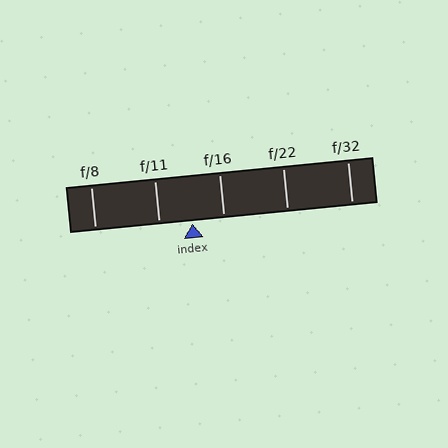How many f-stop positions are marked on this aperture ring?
There are 5 f-stop positions marked.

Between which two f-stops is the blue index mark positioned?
The index mark is between f/11 and f/16.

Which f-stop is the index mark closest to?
The index mark is closest to f/16.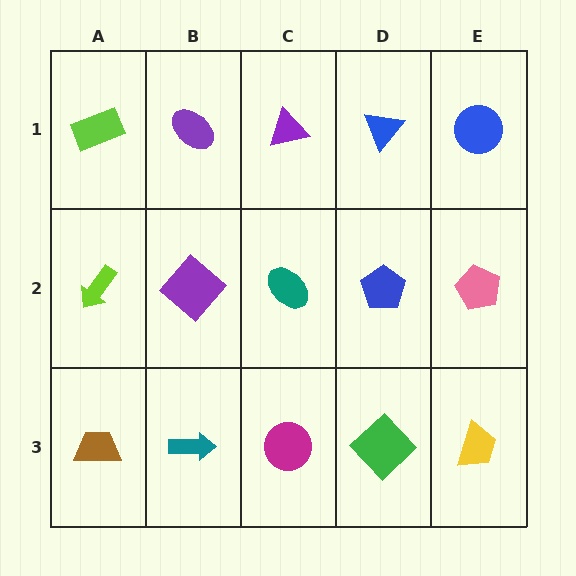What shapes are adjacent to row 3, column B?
A purple diamond (row 2, column B), a brown trapezoid (row 3, column A), a magenta circle (row 3, column C).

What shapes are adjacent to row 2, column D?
A blue triangle (row 1, column D), a green diamond (row 3, column D), a teal ellipse (row 2, column C), a pink pentagon (row 2, column E).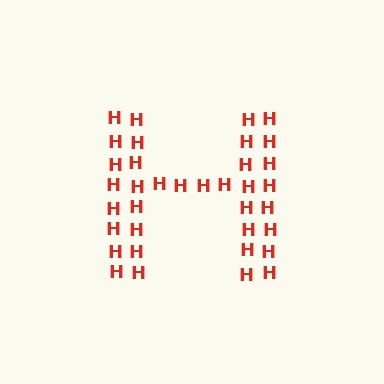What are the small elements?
The small elements are letter H's.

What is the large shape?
The large shape is the letter H.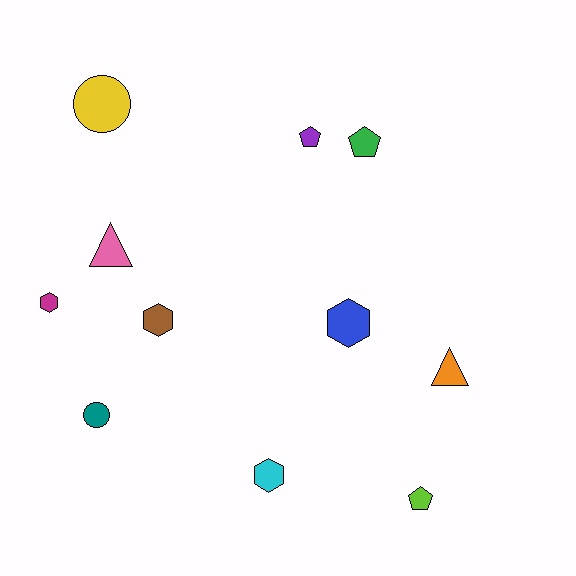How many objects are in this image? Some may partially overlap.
There are 11 objects.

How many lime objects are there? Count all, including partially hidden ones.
There is 1 lime object.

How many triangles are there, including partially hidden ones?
There are 2 triangles.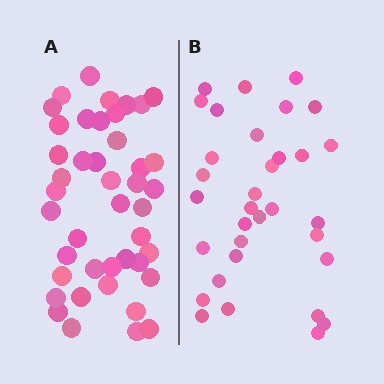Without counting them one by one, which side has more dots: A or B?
Region A (the left region) has more dots.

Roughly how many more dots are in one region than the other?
Region A has roughly 10 or so more dots than region B.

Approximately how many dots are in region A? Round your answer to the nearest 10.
About 40 dots. (The exact count is 43, which rounds to 40.)